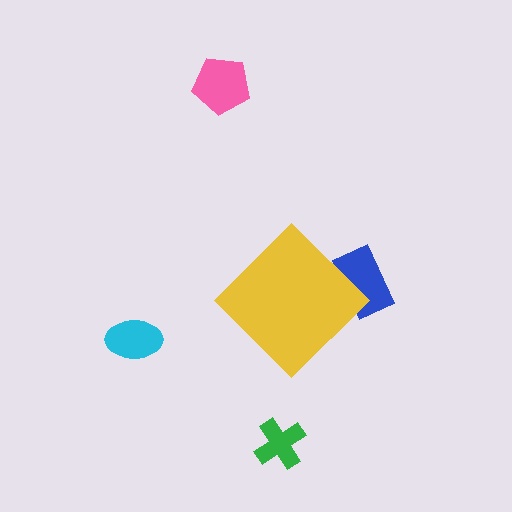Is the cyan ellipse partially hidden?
No, the cyan ellipse is fully visible.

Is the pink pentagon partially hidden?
No, the pink pentagon is fully visible.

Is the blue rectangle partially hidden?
Yes, the blue rectangle is partially hidden behind the yellow diamond.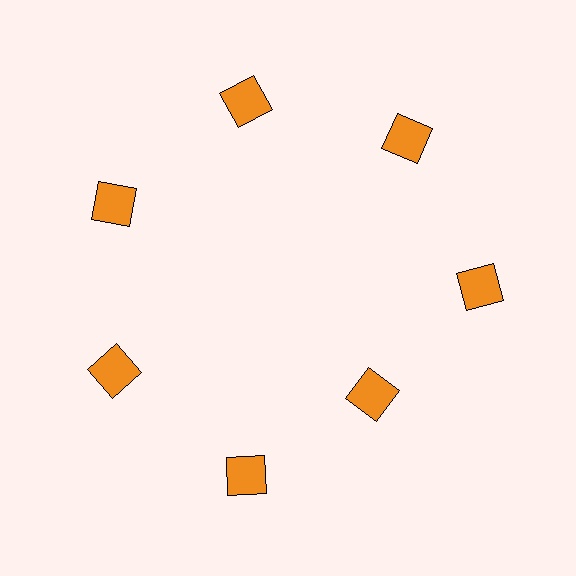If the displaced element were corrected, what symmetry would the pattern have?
It would have 7-fold rotational symmetry — the pattern would map onto itself every 51 degrees.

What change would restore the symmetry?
The symmetry would be restored by moving it outward, back onto the ring so that all 7 squares sit at equal angles and equal distance from the center.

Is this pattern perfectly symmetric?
No. The 7 orange squares are arranged in a ring, but one element near the 5 o'clock position is pulled inward toward the center, breaking the 7-fold rotational symmetry.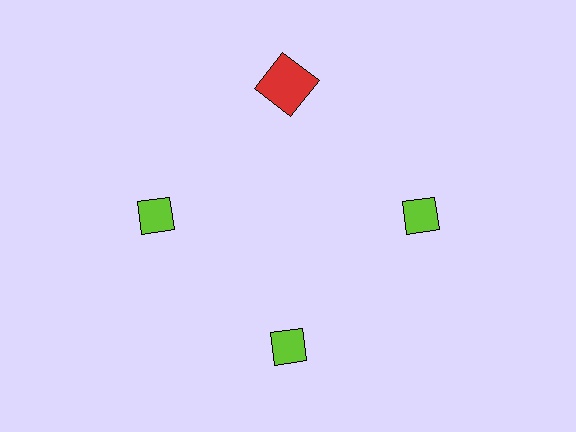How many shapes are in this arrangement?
There are 4 shapes arranged in a ring pattern.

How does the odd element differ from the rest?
It differs in both color (red instead of lime) and shape (square instead of diamond).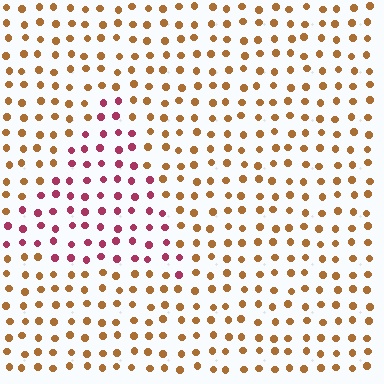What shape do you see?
I see a triangle.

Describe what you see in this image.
The image is filled with small brown elements in a uniform arrangement. A triangle-shaped region is visible where the elements are tinted to a slightly different hue, forming a subtle color boundary.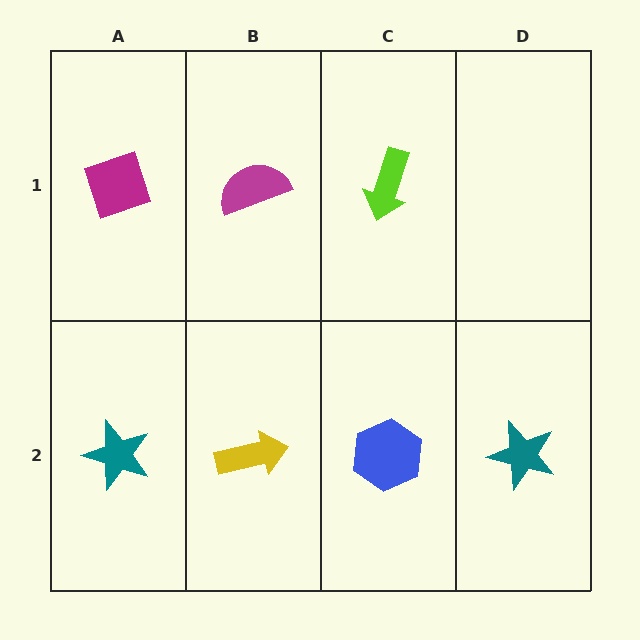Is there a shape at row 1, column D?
No, that cell is empty.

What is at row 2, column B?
A yellow arrow.